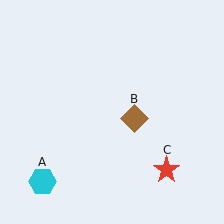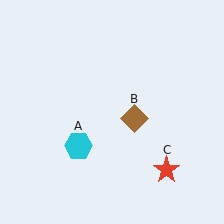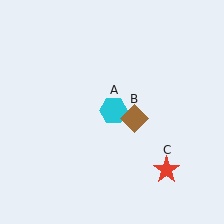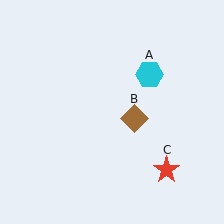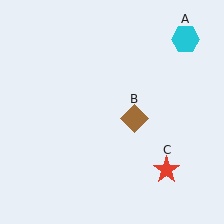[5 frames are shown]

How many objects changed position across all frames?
1 object changed position: cyan hexagon (object A).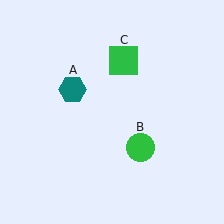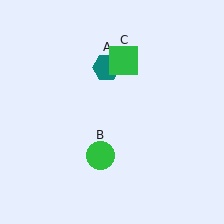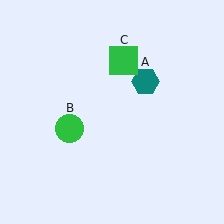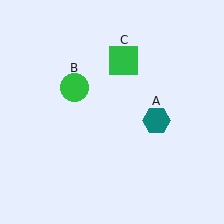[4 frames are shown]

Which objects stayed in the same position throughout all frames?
Green square (object C) remained stationary.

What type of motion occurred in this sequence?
The teal hexagon (object A), green circle (object B) rotated clockwise around the center of the scene.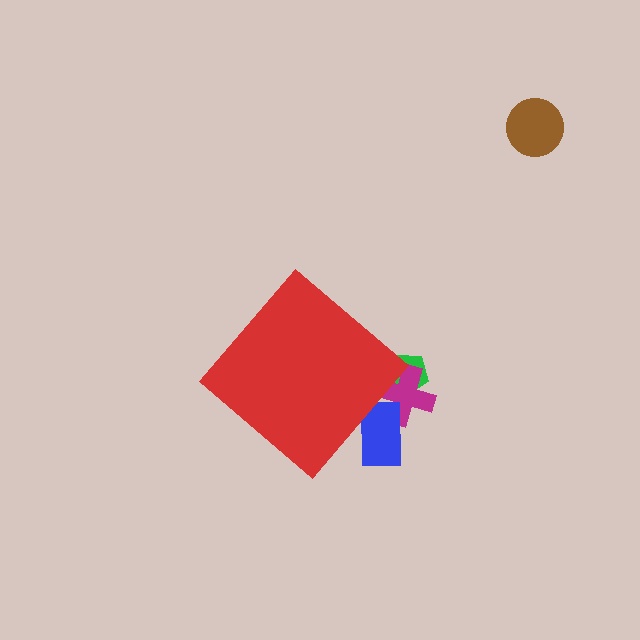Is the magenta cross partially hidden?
Yes, the magenta cross is partially hidden behind the red diamond.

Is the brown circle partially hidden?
No, the brown circle is fully visible.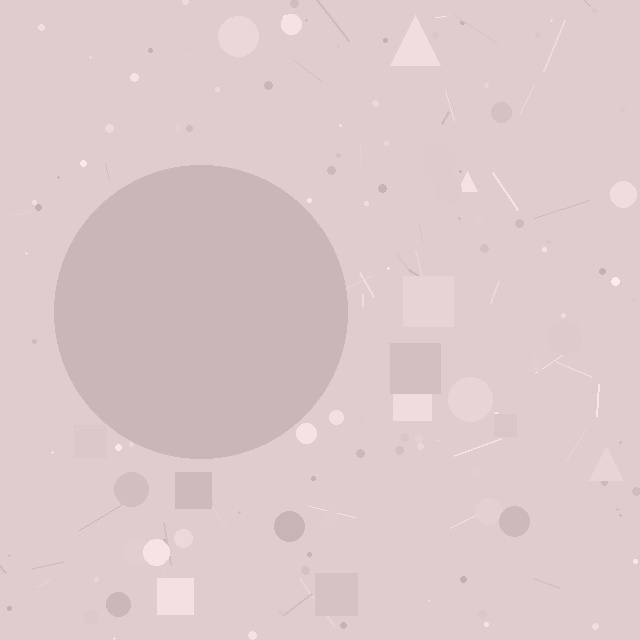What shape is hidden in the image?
A circle is hidden in the image.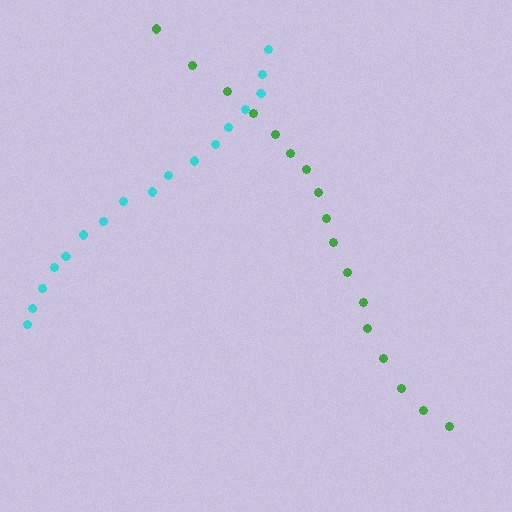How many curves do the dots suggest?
There are 2 distinct paths.